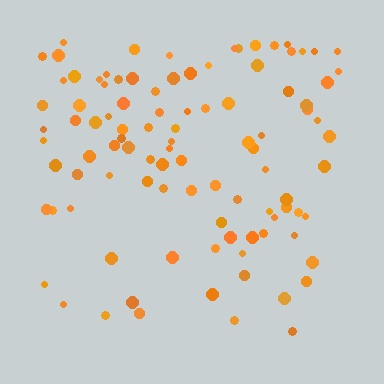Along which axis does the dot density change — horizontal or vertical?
Vertical.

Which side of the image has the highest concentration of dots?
The top.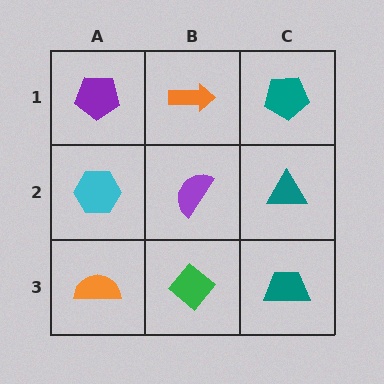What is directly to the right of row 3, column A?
A green diamond.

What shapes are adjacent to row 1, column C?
A teal triangle (row 2, column C), an orange arrow (row 1, column B).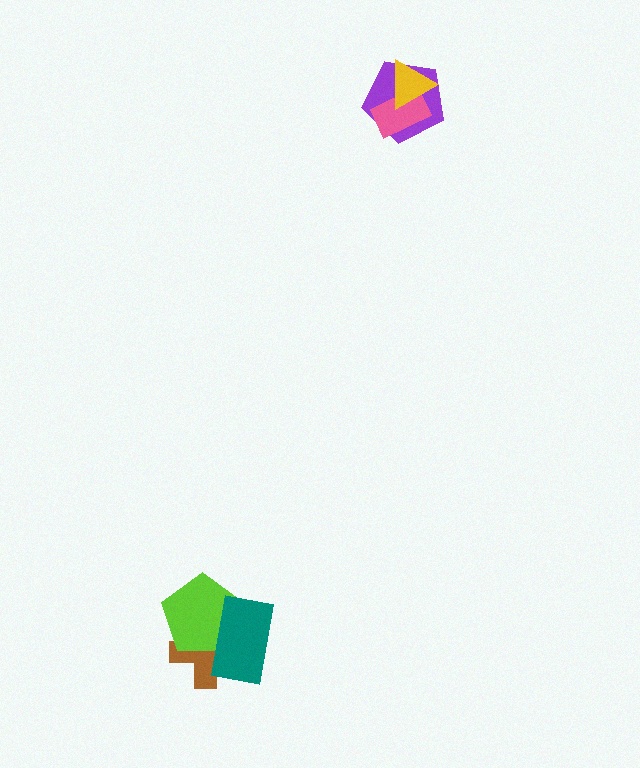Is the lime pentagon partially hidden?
Yes, it is partially covered by another shape.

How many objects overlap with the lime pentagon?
2 objects overlap with the lime pentagon.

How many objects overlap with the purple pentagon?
2 objects overlap with the purple pentagon.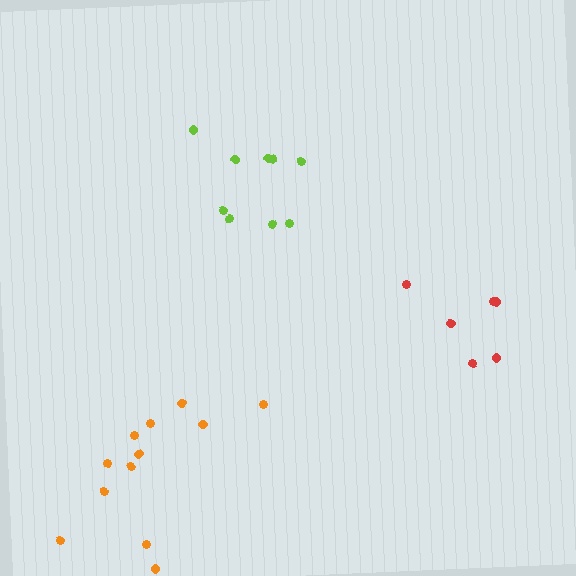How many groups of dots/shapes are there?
There are 3 groups.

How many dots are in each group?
Group 1: 6 dots, Group 2: 12 dots, Group 3: 9 dots (27 total).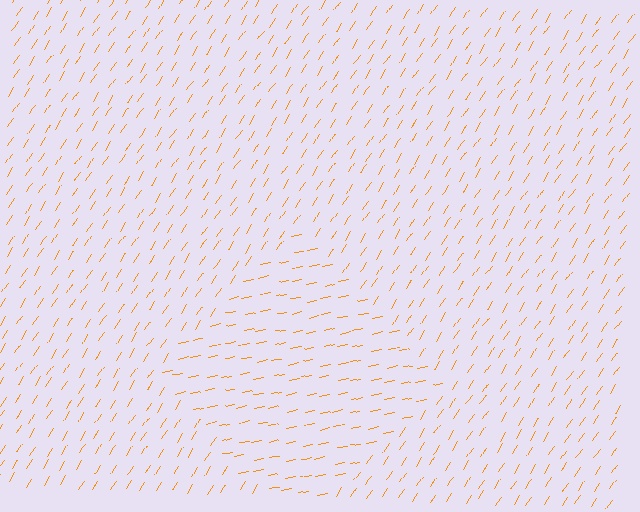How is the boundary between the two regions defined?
The boundary is defined purely by a change in line orientation (approximately 45 degrees difference). All lines are the same color and thickness.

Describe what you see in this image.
The image is filled with small orange line segments. A diamond region in the image has lines oriented differently from the surrounding lines, creating a visible texture boundary.